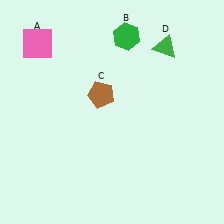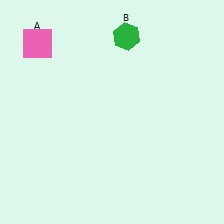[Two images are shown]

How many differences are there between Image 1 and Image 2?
There are 2 differences between the two images.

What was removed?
The brown pentagon (C), the green triangle (D) were removed in Image 2.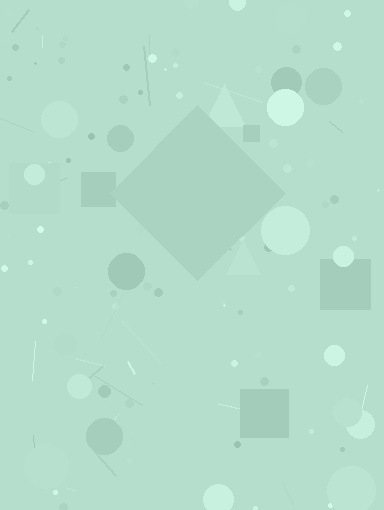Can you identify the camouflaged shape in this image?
The camouflaged shape is a diamond.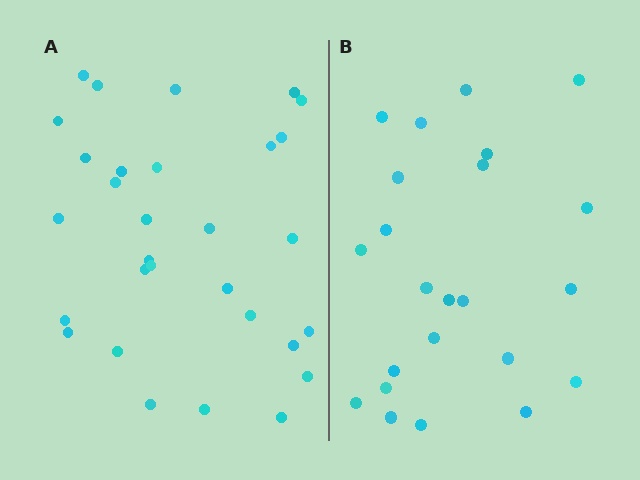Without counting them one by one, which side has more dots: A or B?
Region A (the left region) has more dots.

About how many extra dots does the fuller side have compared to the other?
Region A has roughly 8 or so more dots than region B.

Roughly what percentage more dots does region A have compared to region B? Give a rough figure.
About 30% more.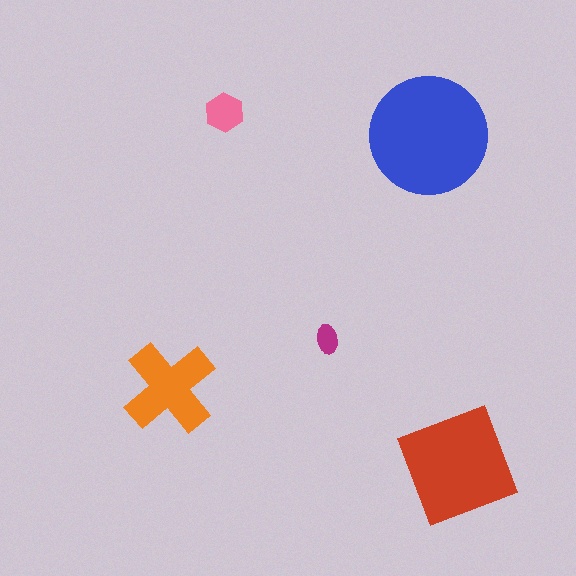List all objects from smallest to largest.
The magenta ellipse, the pink hexagon, the orange cross, the red square, the blue circle.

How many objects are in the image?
There are 5 objects in the image.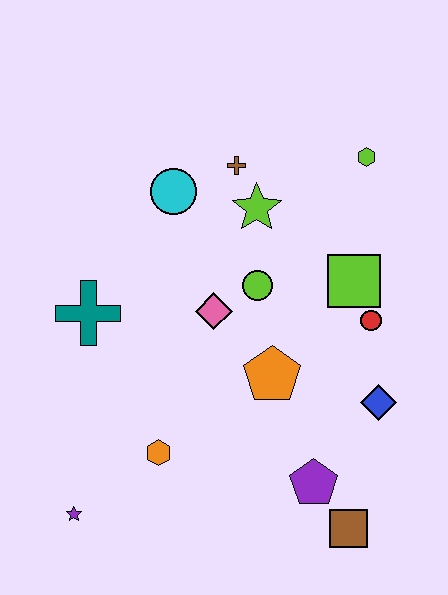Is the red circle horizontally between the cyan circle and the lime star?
No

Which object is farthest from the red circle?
The purple star is farthest from the red circle.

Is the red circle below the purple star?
No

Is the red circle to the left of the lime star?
No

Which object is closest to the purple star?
The orange hexagon is closest to the purple star.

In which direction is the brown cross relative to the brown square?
The brown cross is above the brown square.